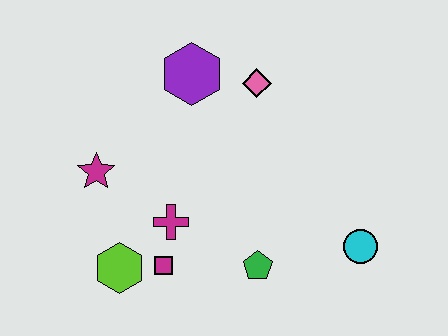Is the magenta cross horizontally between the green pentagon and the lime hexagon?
Yes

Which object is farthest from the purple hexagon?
The cyan circle is farthest from the purple hexagon.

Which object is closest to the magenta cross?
The magenta square is closest to the magenta cross.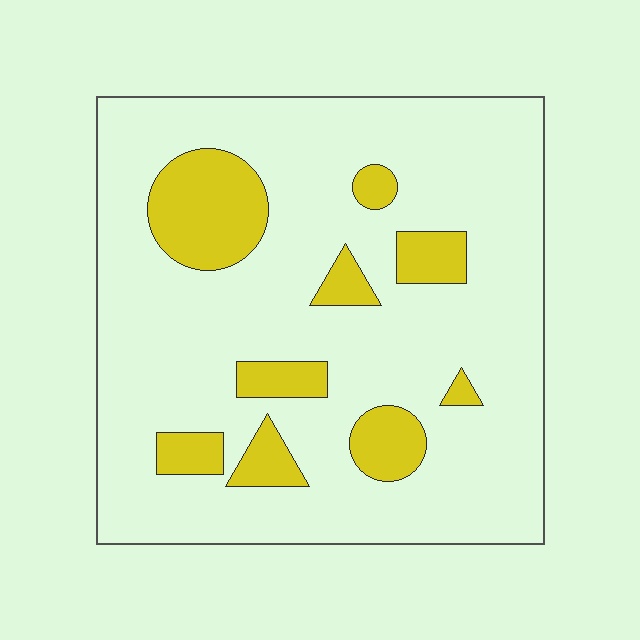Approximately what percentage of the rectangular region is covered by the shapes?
Approximately 15%.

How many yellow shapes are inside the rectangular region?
9.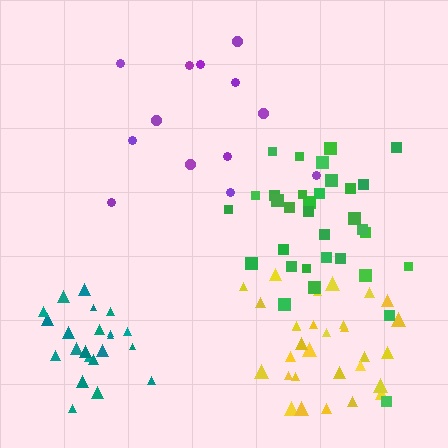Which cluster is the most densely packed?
Teal.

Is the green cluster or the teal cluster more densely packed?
Teal.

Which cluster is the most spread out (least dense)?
Purple.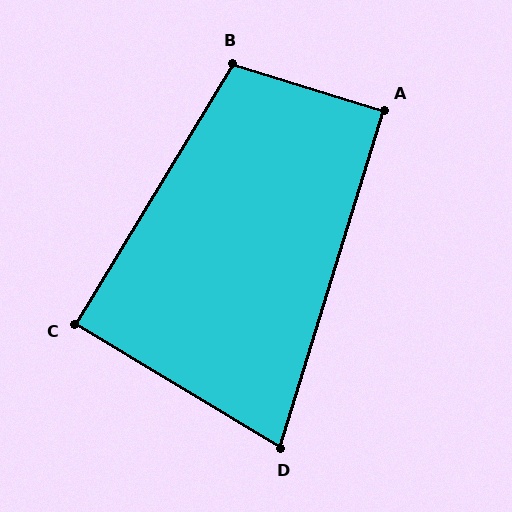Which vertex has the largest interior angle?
B, at approximately 104 degrees.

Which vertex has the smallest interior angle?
D, at approximately 76 degrees.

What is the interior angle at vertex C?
Approximately 90 degrees (approximately right).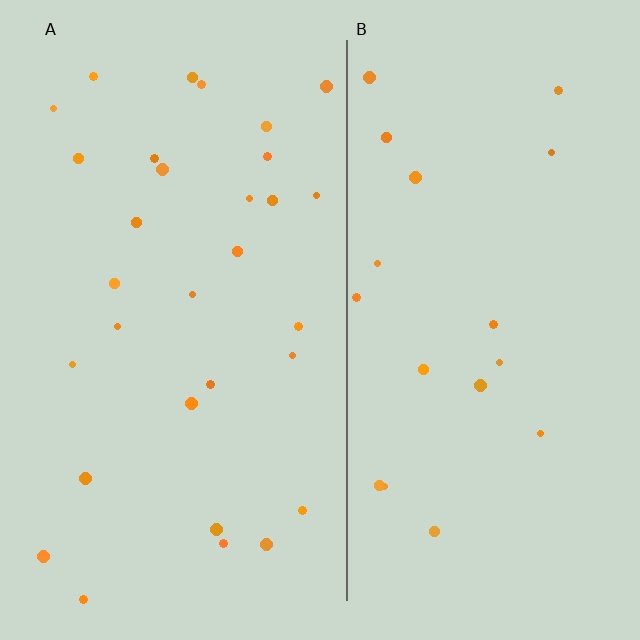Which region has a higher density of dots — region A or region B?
A (the left).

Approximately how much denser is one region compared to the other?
Approximately 1.7× — region A over region B.